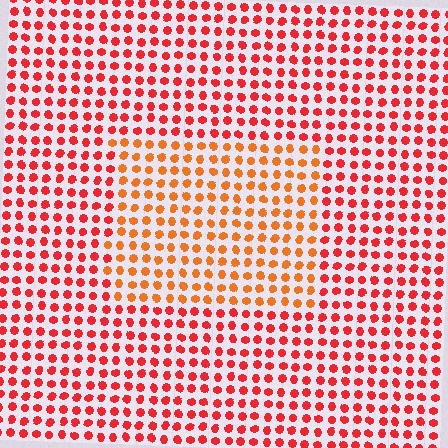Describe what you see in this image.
The image is filled with small red elements in a uniform arrangement. A rectangle-shaped region is visible where the elements are tinted to a slightly different hue, forming a subtle color boundary.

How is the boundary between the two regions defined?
The boundary is defined purely by a slight shift in hue (about 28 degrees). Spacing, size, and orientation are identical on both sides.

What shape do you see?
I see a rectangle.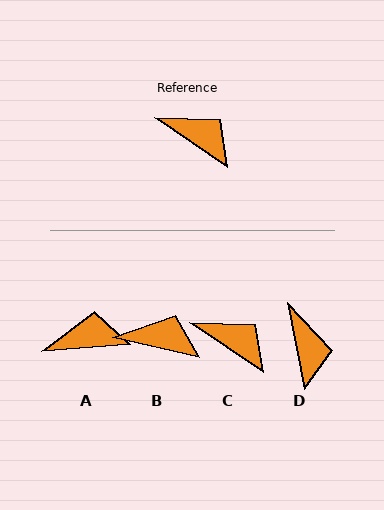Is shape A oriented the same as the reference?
No, it is off by about 39 degrees.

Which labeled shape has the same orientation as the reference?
C.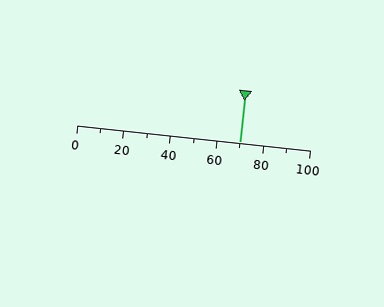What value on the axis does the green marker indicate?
The marker indicates approximately 70.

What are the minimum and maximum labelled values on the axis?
The axis runs from 0 to 100.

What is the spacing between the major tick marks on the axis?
The major ticks are spaced 20 apart.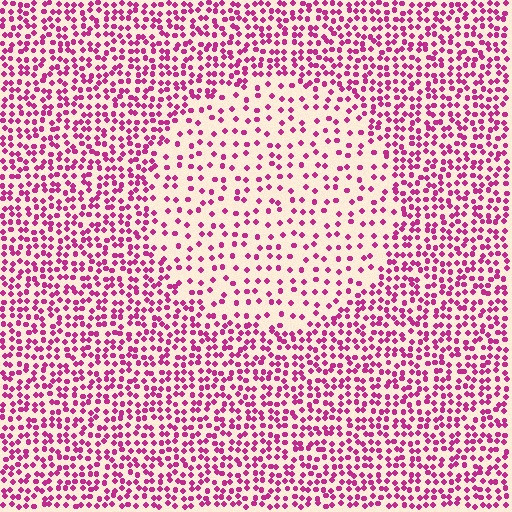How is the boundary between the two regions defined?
The boundary is defined by a change in element density (approximately 2.1x ratio). All elements are the same color, size, and shape.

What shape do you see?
I see a circle.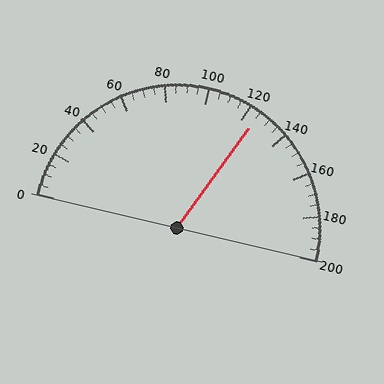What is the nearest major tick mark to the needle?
The nearest major tick mark is 120.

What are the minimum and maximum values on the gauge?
The gauge ranges from 0 to 200.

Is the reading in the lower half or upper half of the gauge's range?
The reading is in the upper half of the range (0 to 200).